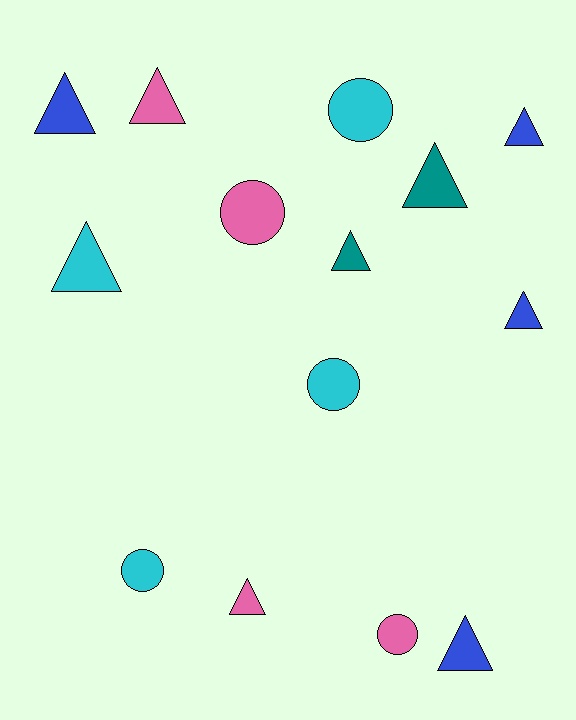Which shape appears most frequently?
Triangle, with 9 objects.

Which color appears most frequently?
Cyan, with 4 objects.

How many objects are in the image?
There are 14 objects.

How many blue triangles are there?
There are 4 blue triangles.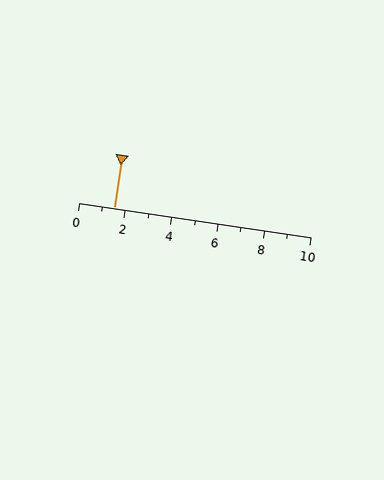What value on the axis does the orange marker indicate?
The marker indicates approximately 1.5.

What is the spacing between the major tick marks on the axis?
The major ticks are spaced 2 apart.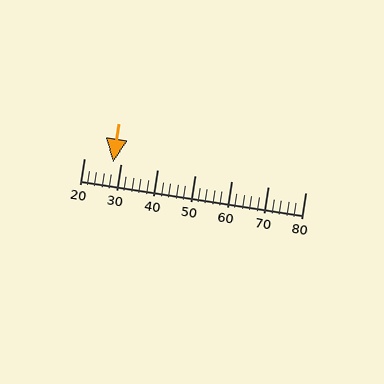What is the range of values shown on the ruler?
The ruler shows values from 20 to 80.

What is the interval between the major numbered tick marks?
The major tick marks are spaced 10 units apart.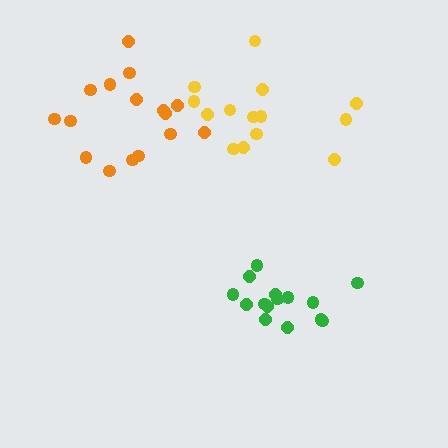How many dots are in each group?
Group 1: 16 dots, Group 2: 15 dots, Group 3: 14 dots (45 total).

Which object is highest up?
The orange cluster is topmost.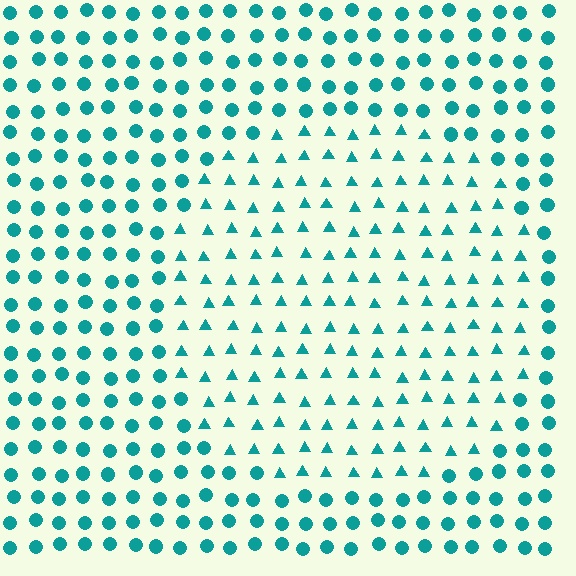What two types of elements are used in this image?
The image uses triangles inside the circle region and circles outside it.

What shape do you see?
I see a circle.